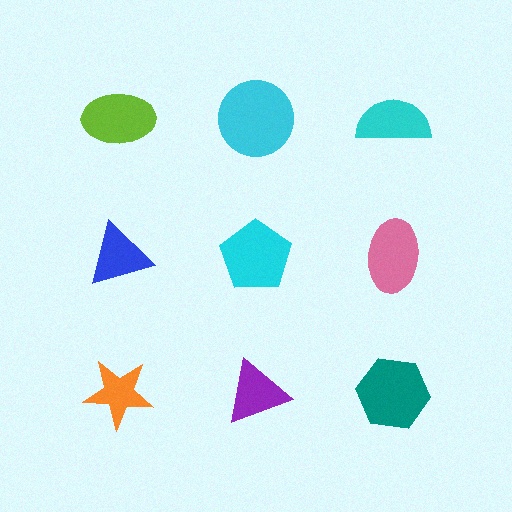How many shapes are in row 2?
3 shapes.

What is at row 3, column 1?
An orange star.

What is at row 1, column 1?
A lime ellipse.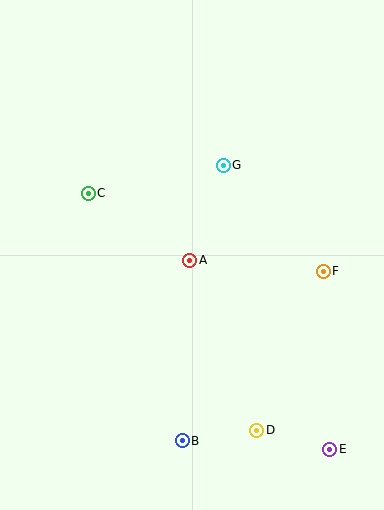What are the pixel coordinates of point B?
Point B is at (182, 441).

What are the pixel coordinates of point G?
Point G is at (223, 165).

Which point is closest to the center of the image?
Point A at (190, 260) is closest to the center.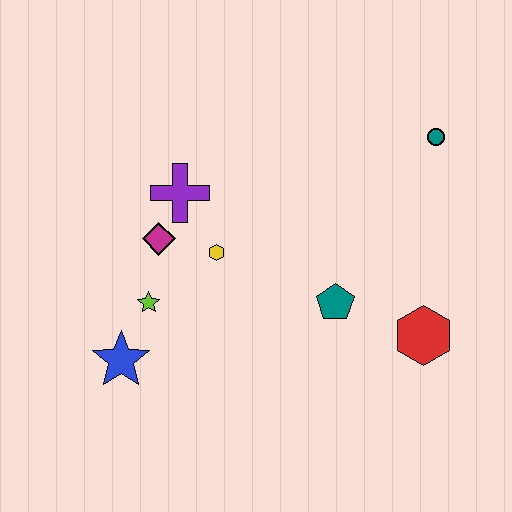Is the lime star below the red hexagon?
No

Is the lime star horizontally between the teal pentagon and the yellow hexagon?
No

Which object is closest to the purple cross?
The magenta diamond is closest to the purple cross.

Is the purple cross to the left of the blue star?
No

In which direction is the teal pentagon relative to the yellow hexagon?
The teal pentagon is to the right of the yellow hexagon.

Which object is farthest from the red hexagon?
The blue star is farthest from the red hexagon.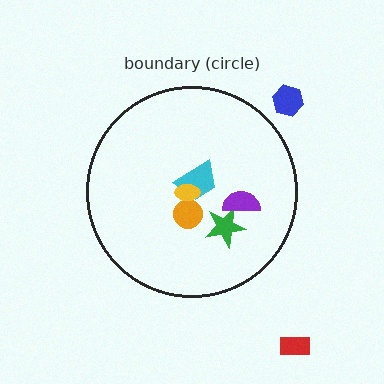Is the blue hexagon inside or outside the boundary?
Outside.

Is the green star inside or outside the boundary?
Inside.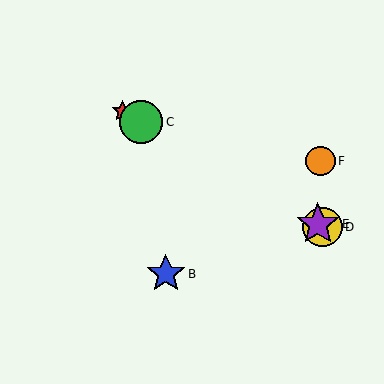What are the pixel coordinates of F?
Object F is at (320, 161).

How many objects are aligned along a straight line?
4 objects (A, C, D, E) are aligned along a straight line.